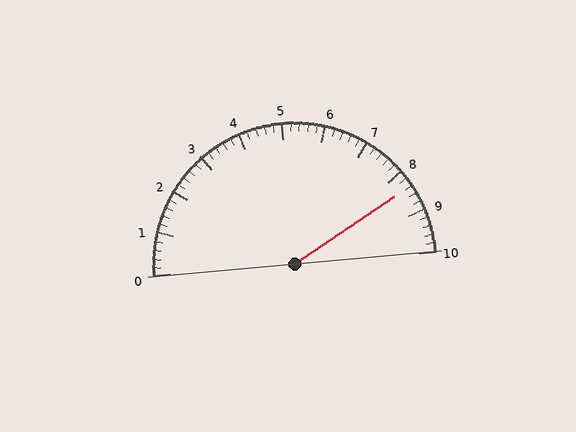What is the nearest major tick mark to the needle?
The nearest major tick mark is 8.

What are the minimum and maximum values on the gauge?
The gauge ranges from 0 to 10.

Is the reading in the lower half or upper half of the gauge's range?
The reading is in the upper half of the range (0 to 10).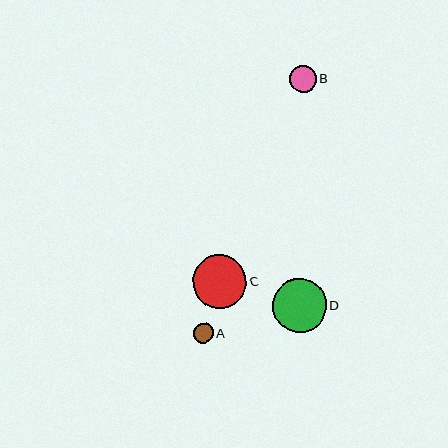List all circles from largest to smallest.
From largest to smallest: D, C, B, A.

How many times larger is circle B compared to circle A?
Circle B is approximately 1.4 times the size of circle A.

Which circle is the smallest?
Circle A is the smallest with a size of approximately 20 pixels.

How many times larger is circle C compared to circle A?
Circle C is approximately 2.7 times the size of circle A.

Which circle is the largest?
Circle D is the largest with a size of approximately 54 pixels.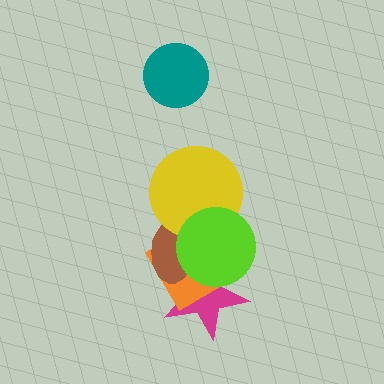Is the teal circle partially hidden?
No, no other shape covers it.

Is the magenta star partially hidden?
Yes, it is partially covered by another shape.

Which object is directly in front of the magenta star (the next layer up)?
The orange diamond is directly in front of the magenta star.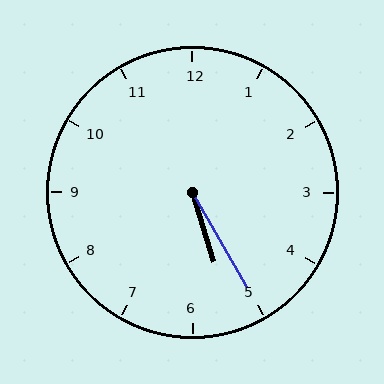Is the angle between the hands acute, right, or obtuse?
It is acute.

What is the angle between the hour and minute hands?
Approximately 12 degrees.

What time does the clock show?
5:25.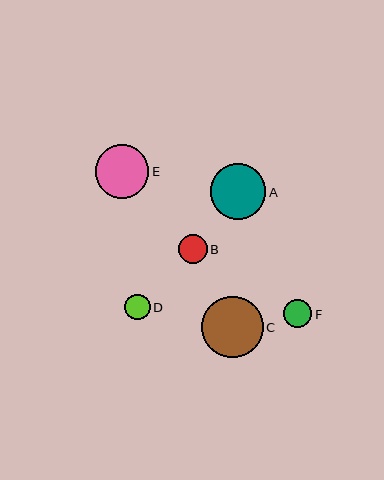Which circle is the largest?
Circle C is the largest with a size of approximately 61 pixels.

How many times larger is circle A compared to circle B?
Circle A is approximately 1.9 times the size of circle B.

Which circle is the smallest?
Circle D is the smallest with a size of approximately 25 pixels.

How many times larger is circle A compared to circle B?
Circle A is approximately 1.9 times the size of circle B.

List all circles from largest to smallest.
From largest to smallest: C, A, E, B, F, D.